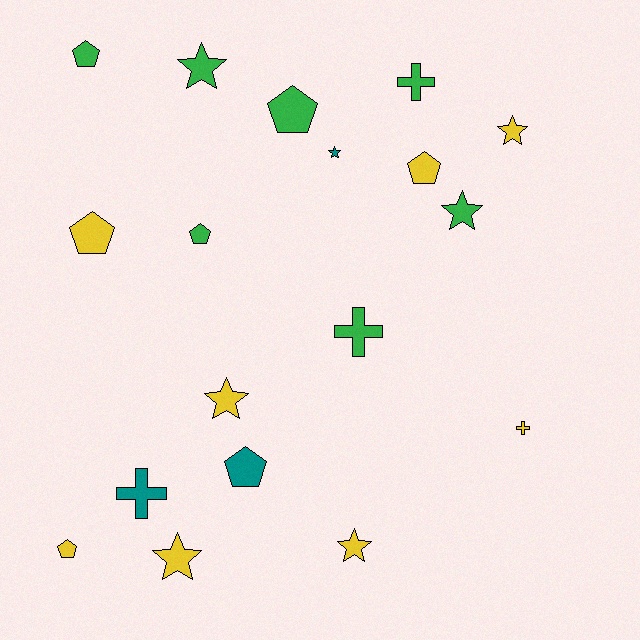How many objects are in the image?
There are 18 objects.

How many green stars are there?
There are 2 green stars.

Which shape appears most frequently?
Star, with 7 objects.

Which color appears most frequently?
Yellow, with 8 objects.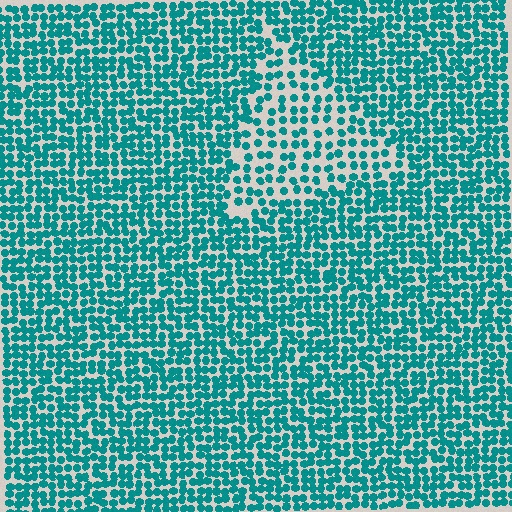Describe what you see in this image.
The image contains small teal elements arranged at two different densities. A triangle-shaped region is visible where the elements are less densely packed than the surrounding area.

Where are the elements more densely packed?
The elements are more densely packed outside the triangle boundary.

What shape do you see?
I see a triangle.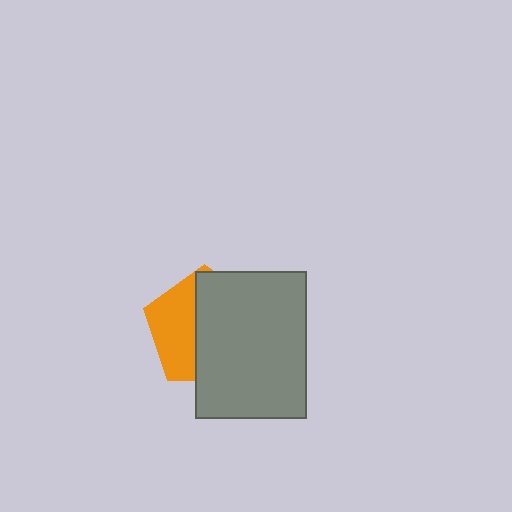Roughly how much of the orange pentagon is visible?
A small part of it is visible (roughly 40%).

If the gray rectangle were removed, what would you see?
You would see the complete orange pentagon.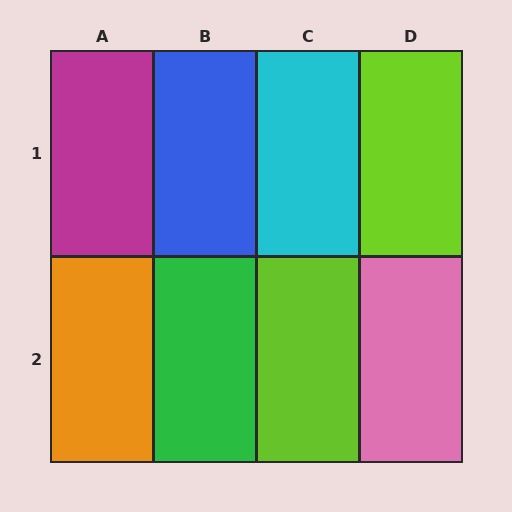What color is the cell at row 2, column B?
Green.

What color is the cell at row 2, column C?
Lime.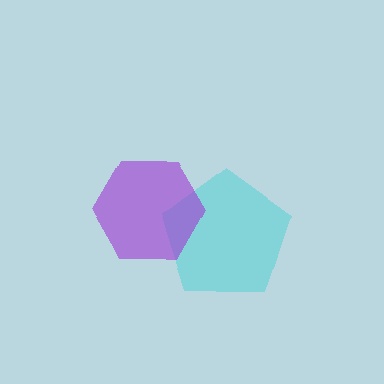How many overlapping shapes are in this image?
There are 2 overlapping shapes in the image.